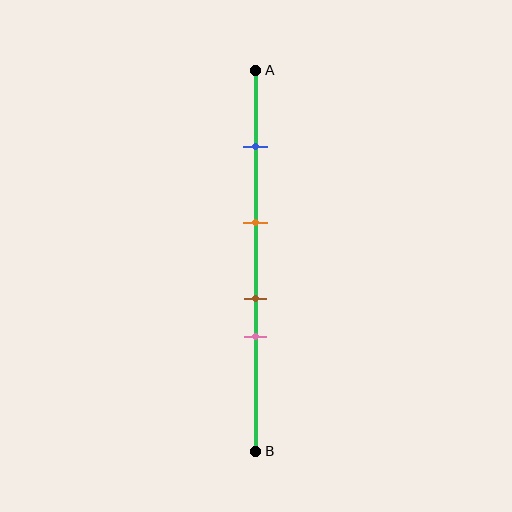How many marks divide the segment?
There are 4 marks dividing the segment.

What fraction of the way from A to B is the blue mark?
The blue mark is approximately 20% (0.2) of the way from A to B.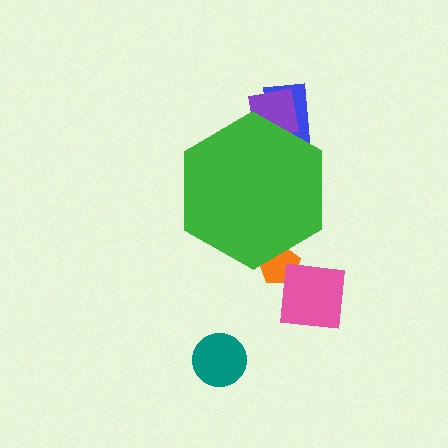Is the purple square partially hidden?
Yes, the purple square is partially hidden behind the green hexagon.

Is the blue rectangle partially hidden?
Yes, the blue rectangle is partially hidden behind the green hexagon.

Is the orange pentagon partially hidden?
Yes, the orange pentagon is partially hidden behind the green hexagon.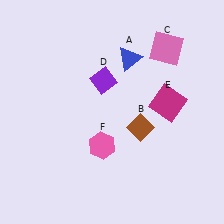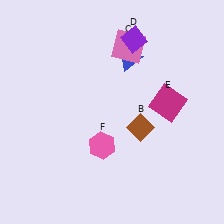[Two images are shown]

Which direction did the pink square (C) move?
The pink square (C) moved left.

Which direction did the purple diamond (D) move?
The purple diamond (D) moved up.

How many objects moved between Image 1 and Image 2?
2 objects moved between the two images.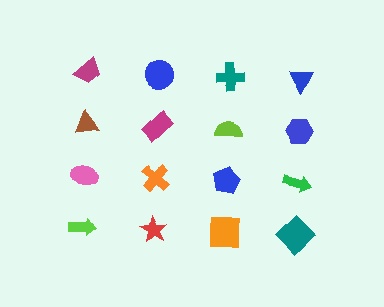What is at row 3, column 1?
A pink ellipse.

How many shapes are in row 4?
4 shapes.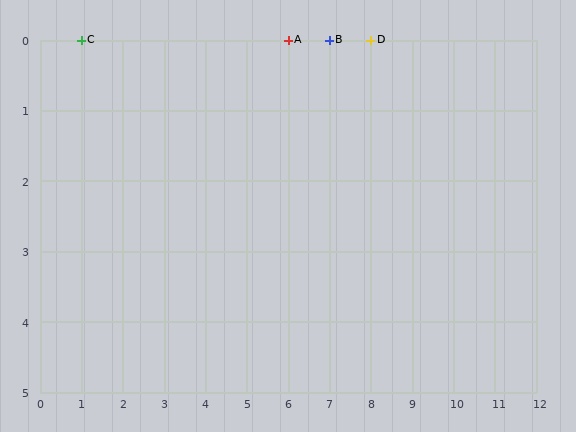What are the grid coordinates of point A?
Point A is at grid coordinates (6, 0).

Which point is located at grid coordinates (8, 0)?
Point D is at (8, 0).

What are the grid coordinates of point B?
Point B is at grid coordinates (7, 0).